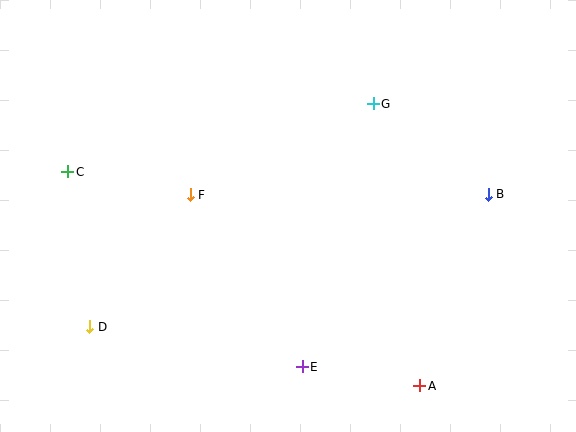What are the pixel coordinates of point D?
Point D is at (90, 327).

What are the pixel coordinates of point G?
Point G is at (373, 104).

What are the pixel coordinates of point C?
Point C is at (68, 172).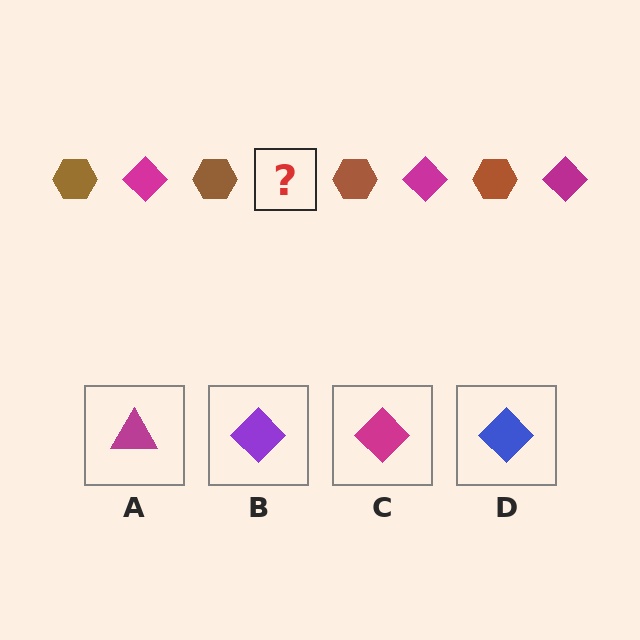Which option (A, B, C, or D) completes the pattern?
C.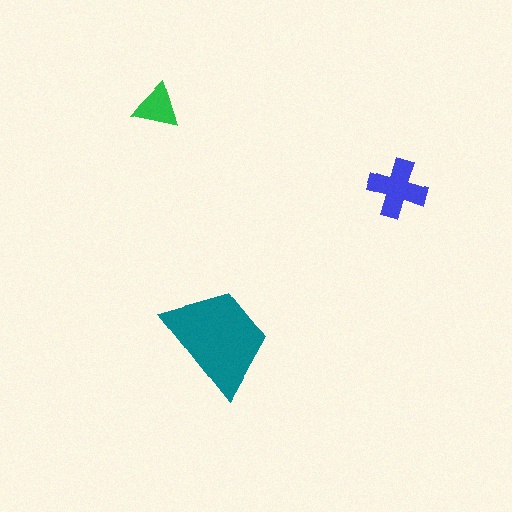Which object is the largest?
The teal trapezoid.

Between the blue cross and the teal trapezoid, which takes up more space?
The teal trapezoid.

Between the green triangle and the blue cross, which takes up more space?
The blue cross.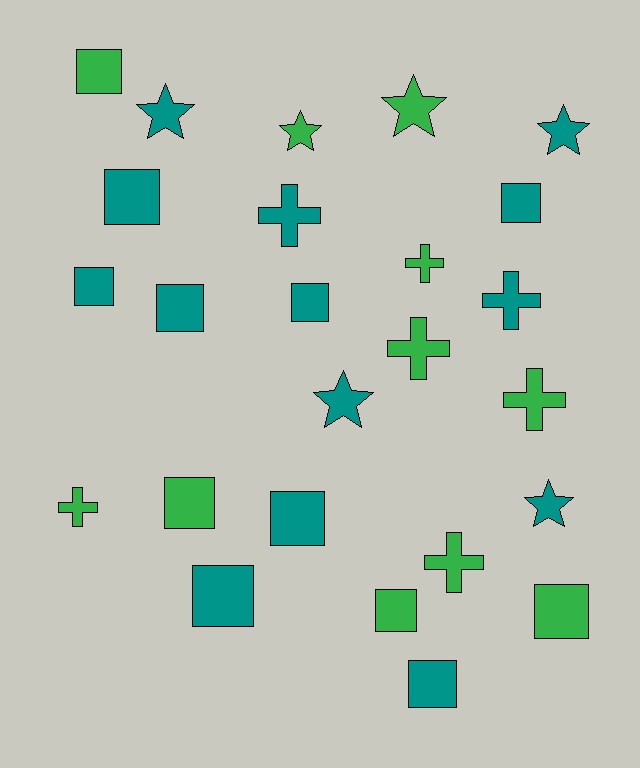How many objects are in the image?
There are 25 objects.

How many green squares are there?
There are 4 green squares.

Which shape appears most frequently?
Square, with 12 objects.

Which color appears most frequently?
Teal, with 14 objects.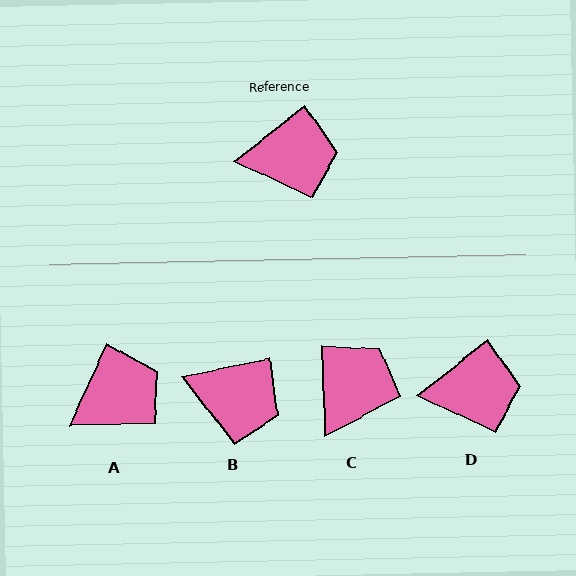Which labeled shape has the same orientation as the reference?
D.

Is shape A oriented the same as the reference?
No, it is off by about 27 degrees.